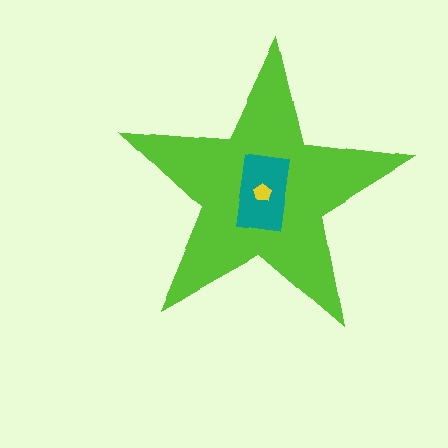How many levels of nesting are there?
3.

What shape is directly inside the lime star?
The teal rectangle.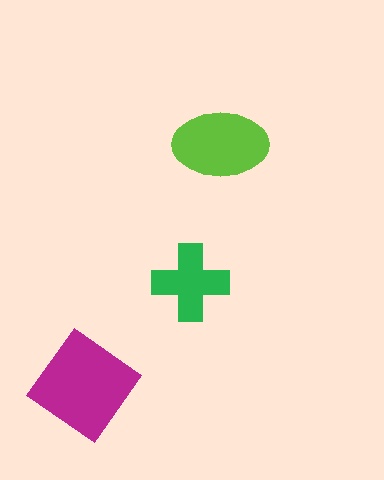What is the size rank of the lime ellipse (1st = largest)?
2nd.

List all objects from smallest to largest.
The green cross, the lime ellipse, the magenta diamond.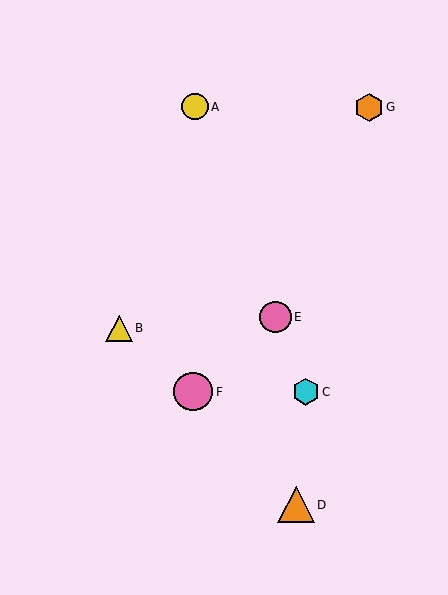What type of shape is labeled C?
Shape C is a cyan hexagon.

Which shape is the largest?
The pink circle (labeled F) is the largest.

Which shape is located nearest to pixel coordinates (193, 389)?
The pink circle (labeled F) at (193, 392) is nearest to that location.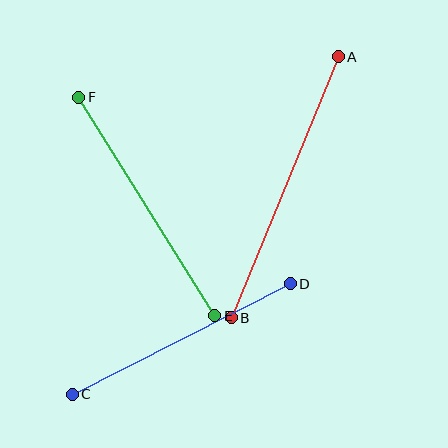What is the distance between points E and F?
The distance is approximately 258 pixels.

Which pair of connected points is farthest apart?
Points A and B are farthest apart.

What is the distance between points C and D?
The distance is approximately 245 pixels.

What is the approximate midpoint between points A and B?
The midpoint is at approximately (285, 187) pixels.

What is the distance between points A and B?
The distance is approximately 282 pixels.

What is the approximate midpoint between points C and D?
The midpoint is at approximately (181, 339) pixels.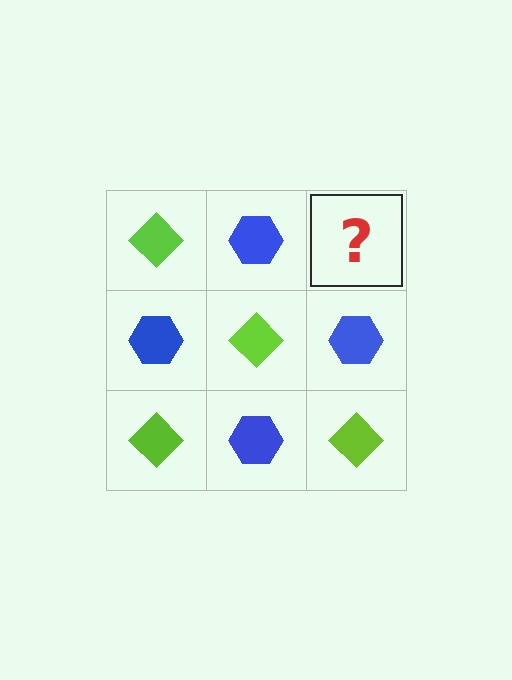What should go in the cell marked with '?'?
The missing cell should contain a lime diamond.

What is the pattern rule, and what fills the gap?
The rule is that it alternates lime diamond and blue hexagon in a checkerboard pattern. The gap should be filled with a lime diamond.